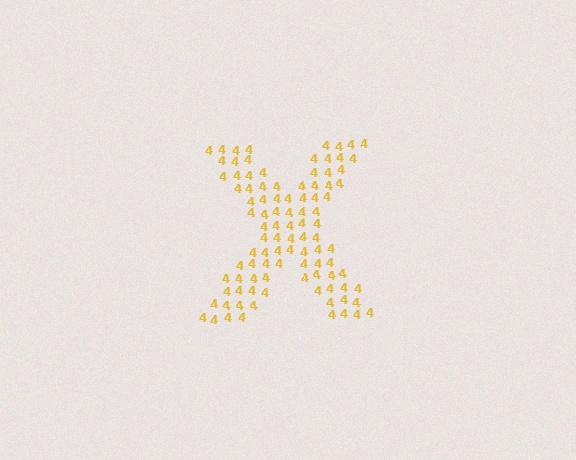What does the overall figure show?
The overall figure shows the letter X.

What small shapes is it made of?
It is made of small digit 4's.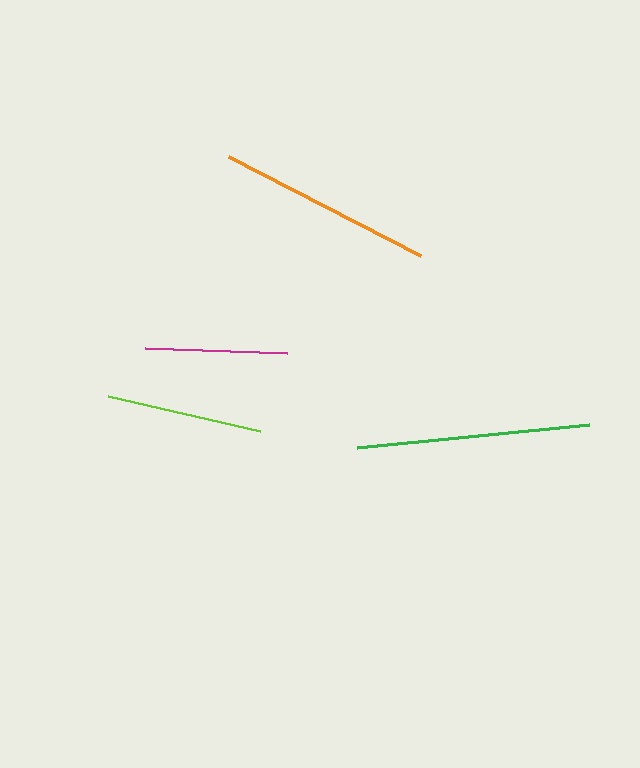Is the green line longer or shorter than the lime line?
The green line is longer than the lime line.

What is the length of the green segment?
The green segment is approximately 233 pixels long.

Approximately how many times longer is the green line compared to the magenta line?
The green line is approximately 1.6 times the length of the magenta line.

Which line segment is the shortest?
The magenta line is the shortest at approximately 142 pixels.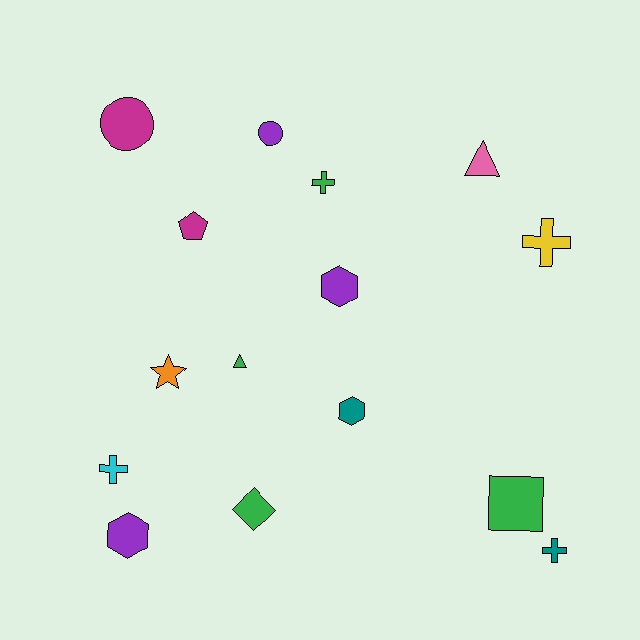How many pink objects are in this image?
There is 1 pink object.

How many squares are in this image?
There is 1 square.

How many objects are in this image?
There are 15 objects.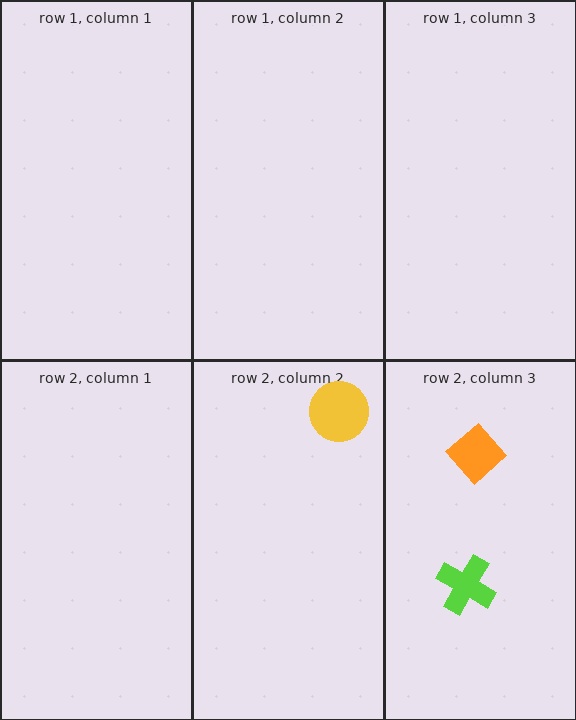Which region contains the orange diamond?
The row 2, column 3 region.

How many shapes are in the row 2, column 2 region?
1.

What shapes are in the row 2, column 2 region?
The yellow circle.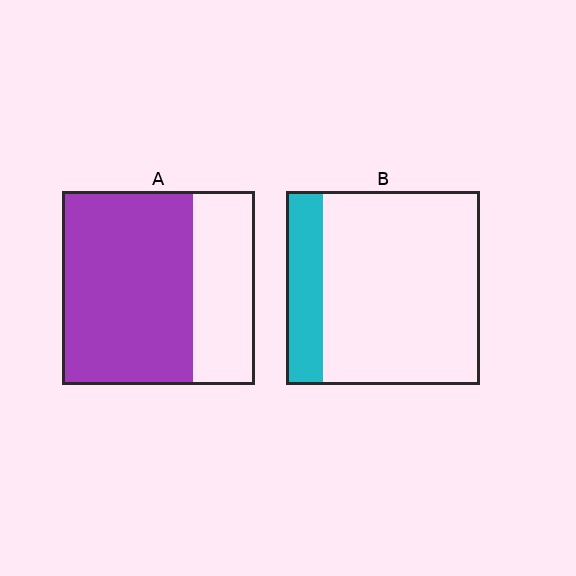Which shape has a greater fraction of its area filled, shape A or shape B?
Shape A.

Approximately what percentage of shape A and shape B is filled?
A is approximately 70% and B is approximately 20%.